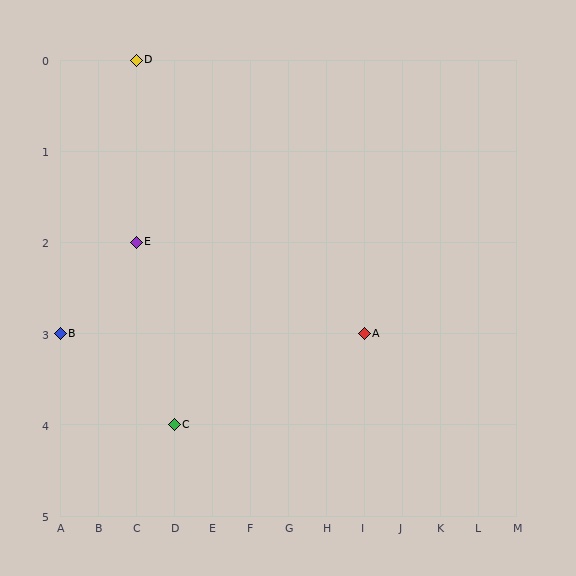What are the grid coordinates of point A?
Point A is at grid coordinates (I, 3).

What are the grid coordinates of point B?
Point B is at grid coordinates (A, 3).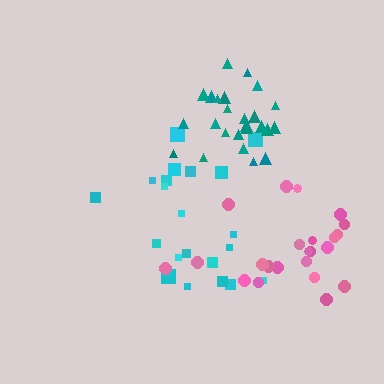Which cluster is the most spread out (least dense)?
Cyan.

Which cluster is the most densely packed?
Teal.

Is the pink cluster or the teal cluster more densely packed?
Teal.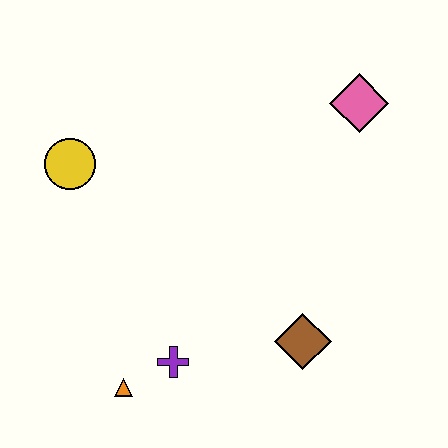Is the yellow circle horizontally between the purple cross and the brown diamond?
No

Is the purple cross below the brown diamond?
Yes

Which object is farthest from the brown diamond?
The yellow circle is farthest from the brown diamond.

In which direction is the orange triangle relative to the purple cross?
The orange triangle is to the left of the purple cross.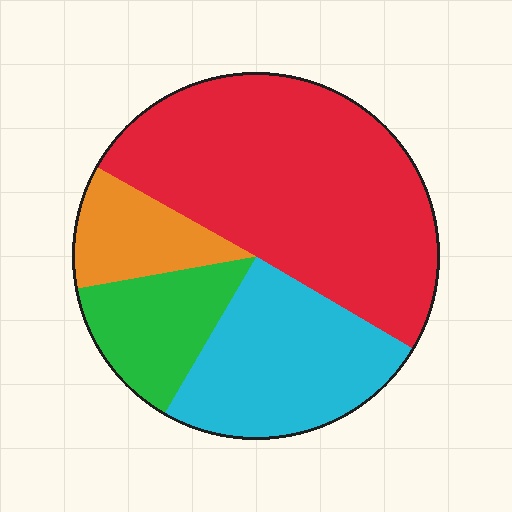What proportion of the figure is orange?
Orange covers 11% of the figure.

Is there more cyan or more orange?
Cyan.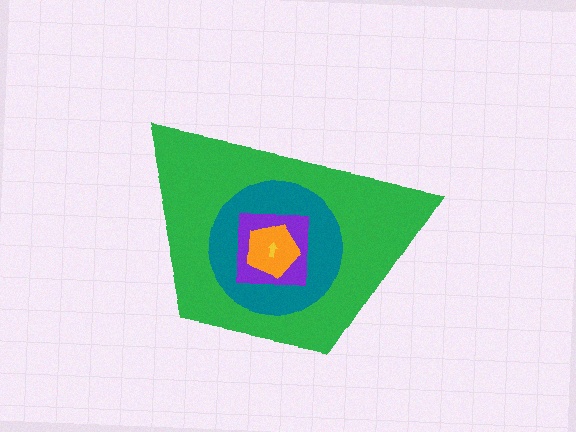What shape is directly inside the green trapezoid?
The teal circle.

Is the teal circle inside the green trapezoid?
Yes.